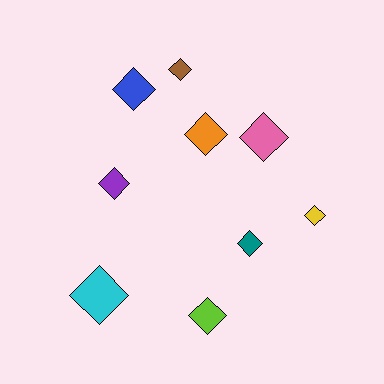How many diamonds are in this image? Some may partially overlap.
There are 9 diamonds.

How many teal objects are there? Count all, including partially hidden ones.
There is 1 teal object.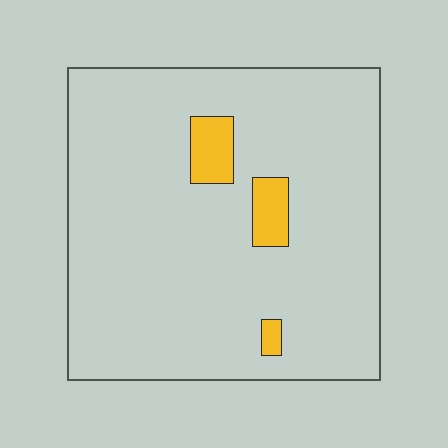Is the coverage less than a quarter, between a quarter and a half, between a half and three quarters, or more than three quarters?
Less than a quarter.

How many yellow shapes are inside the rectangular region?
3.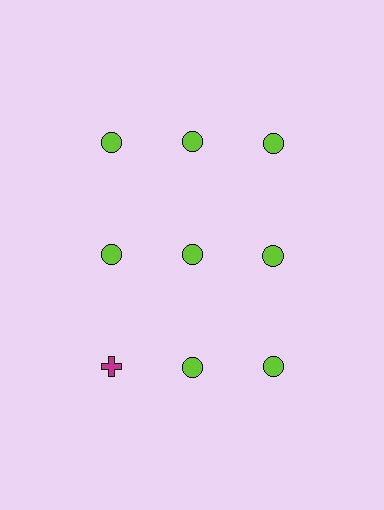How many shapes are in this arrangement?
There are 9 shapes arranged in a grid pattern.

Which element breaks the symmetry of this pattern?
The magenta cross in the third row, leftmost column breaks the symmetry. All other shapes are lime circles.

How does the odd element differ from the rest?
It differs in both color (magenta instead of lime) and shape (cross instead of circle).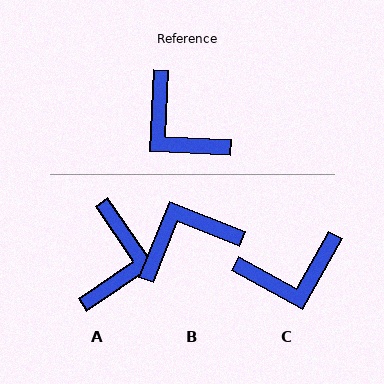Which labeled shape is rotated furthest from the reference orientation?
A, about 127 degrees away.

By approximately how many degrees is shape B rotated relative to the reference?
Approximately 109 degrees clockwise.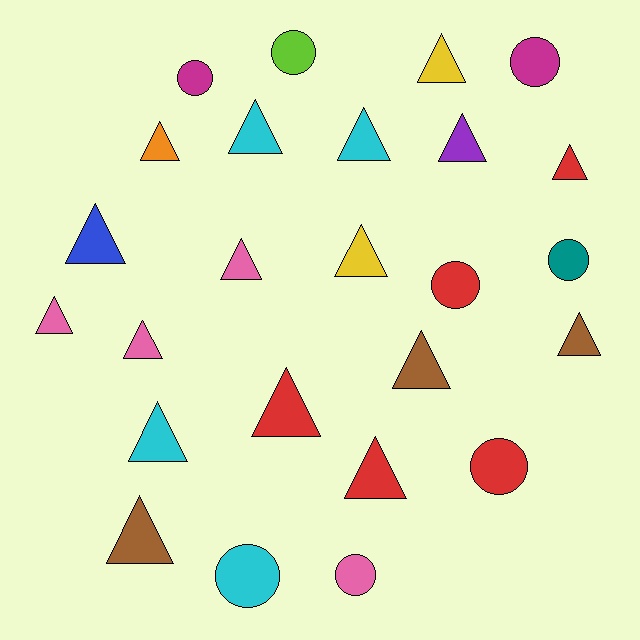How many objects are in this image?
There are 25 objects.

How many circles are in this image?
There are 8 circles.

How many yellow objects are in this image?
There are 2 yellow objects.